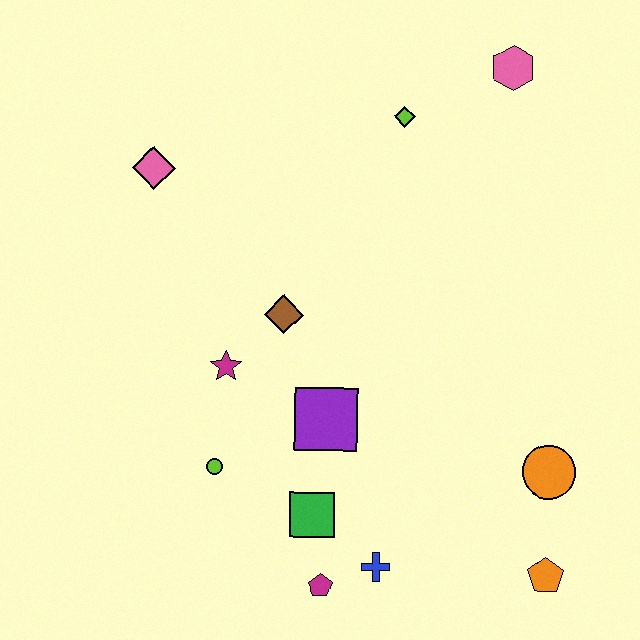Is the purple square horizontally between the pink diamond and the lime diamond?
Yes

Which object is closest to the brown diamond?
The magenta star is closest to the brown diamond.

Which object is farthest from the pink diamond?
The orange pentagon is farthest from the pink diamond.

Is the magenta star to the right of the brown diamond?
No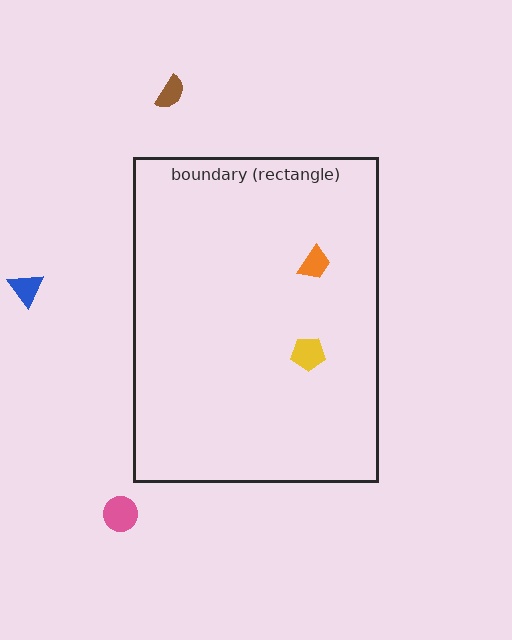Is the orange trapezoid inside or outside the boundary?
Inside.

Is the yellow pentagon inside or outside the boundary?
Inside.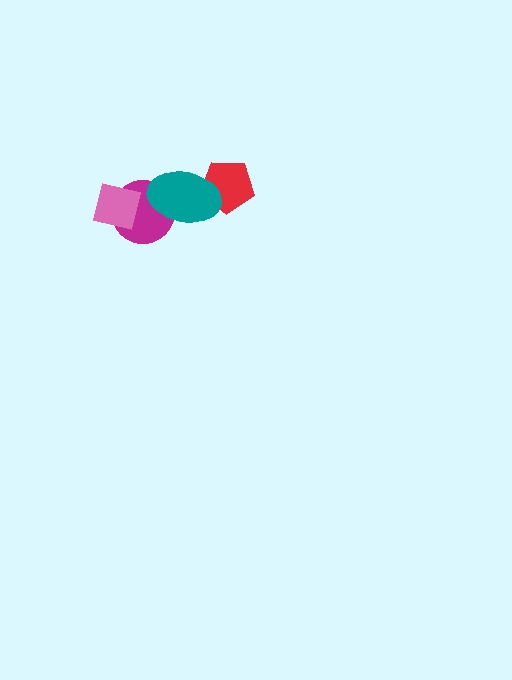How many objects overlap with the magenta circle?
2 objects overlap with the magenta circle.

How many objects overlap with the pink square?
1 object overlaps with the pink square.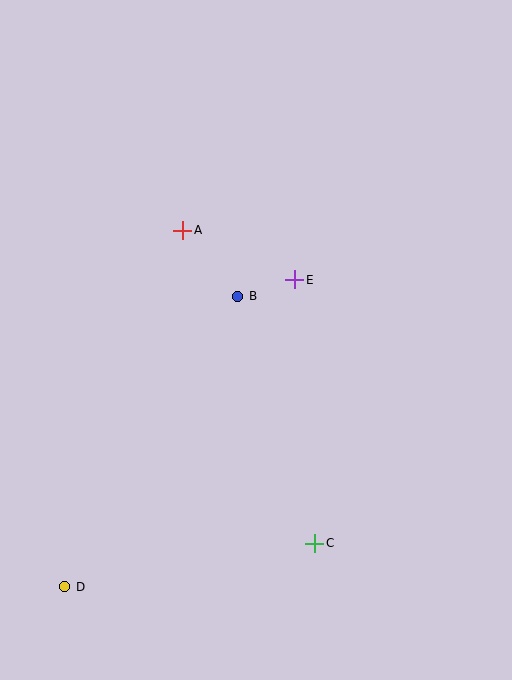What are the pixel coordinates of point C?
Point C is at (315, 543).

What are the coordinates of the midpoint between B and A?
The midpoint between B and A is at (210, 263).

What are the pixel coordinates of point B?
Point B is at (238, 296).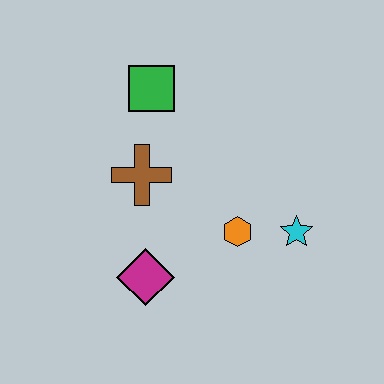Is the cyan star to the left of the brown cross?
No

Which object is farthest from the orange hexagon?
The green square is farthest from the orange hexagon.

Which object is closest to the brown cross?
The green square is closest to the brown cross.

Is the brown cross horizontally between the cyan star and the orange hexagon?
No